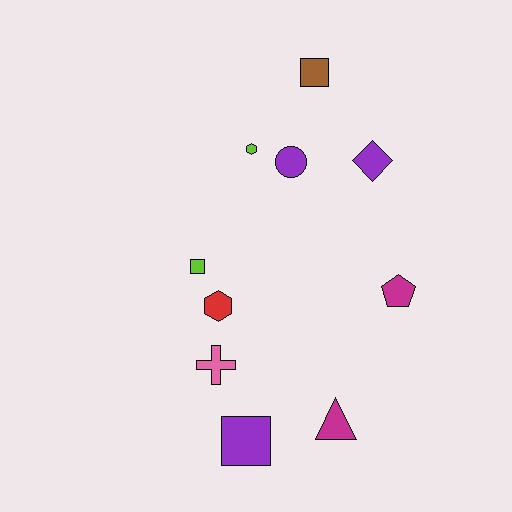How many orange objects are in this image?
There are no orange objects.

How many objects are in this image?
There are 10 objects.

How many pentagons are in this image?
There is 1 pentagon.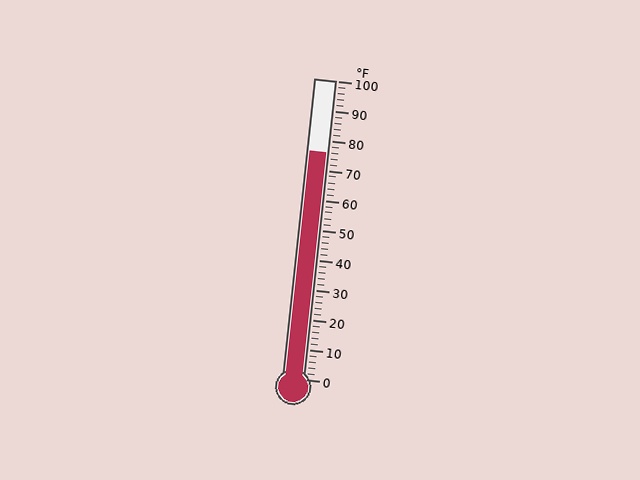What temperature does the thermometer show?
The thermometer shows approximately 76°F.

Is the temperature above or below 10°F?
The temperature is above 10°F.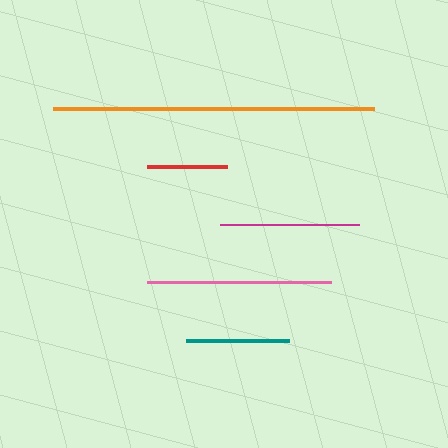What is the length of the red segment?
The red segment is approximately 80 pixels long.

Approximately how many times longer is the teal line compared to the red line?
The teal line is approximately 1.3 times the length of the red line.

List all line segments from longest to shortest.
From longest to shortest: orange, pink, magenta, teal, red.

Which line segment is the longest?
The orange line is the longest at approximately 321 pixels.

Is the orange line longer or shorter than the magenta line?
The orange line is longer than the magenta line.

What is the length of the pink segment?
The pink segment is approximately 184 pixels long.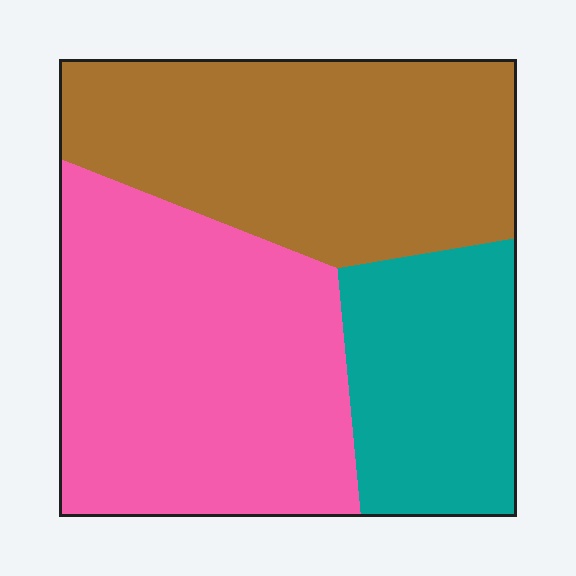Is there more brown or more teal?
Brown.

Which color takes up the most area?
Pink, at roughly 40%.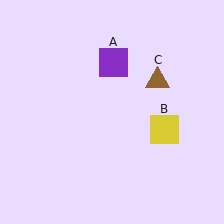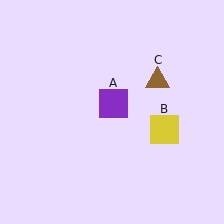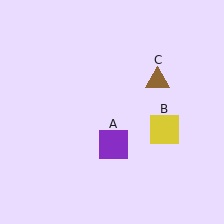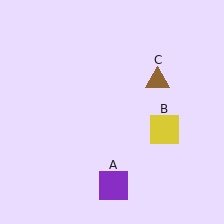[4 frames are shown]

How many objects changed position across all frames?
1 object changed position: purple square (object A).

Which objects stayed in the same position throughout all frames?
Yellow square (object B) and brown triangle (object C) remained stationary.